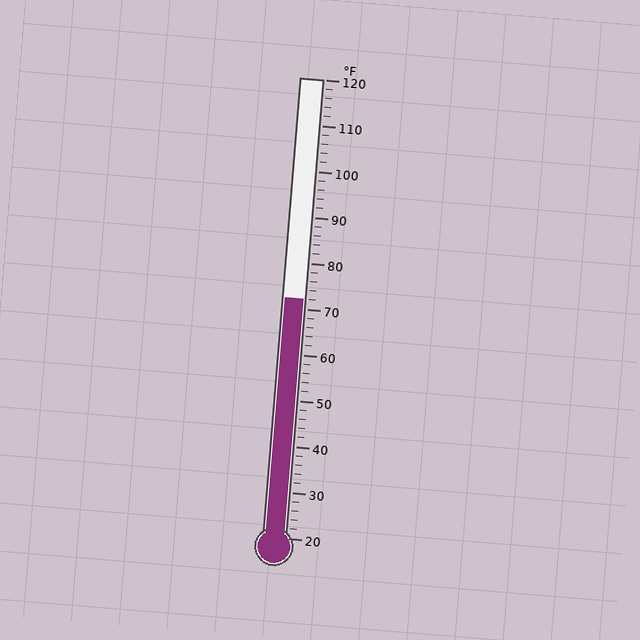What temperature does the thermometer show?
The thermometer shows approximately 72°F.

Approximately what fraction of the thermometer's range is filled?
The thermometer is filled to approximately 50% of its range.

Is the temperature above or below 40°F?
The temperature is above 40°F.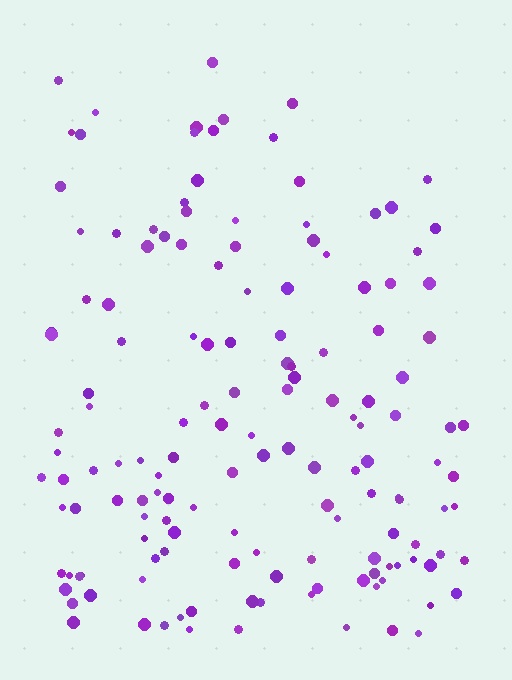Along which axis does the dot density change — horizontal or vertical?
Vertical.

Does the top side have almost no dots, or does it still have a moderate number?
Still a moderate number, just noticeably fewer than the bottom.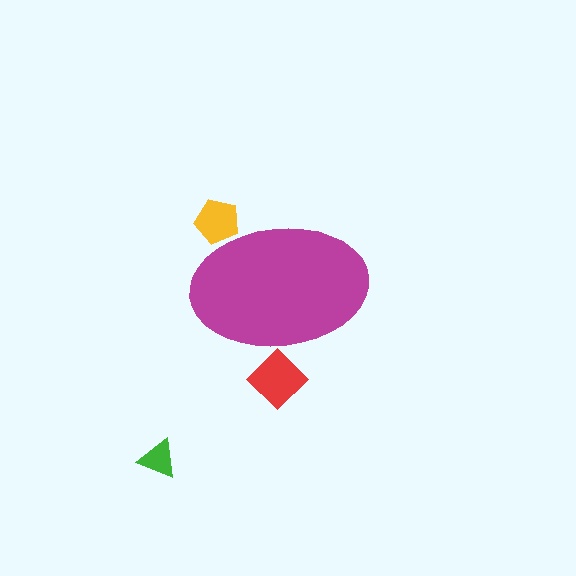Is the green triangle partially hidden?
No, the green triangle is fully visible.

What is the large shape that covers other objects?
A magenta ellipse.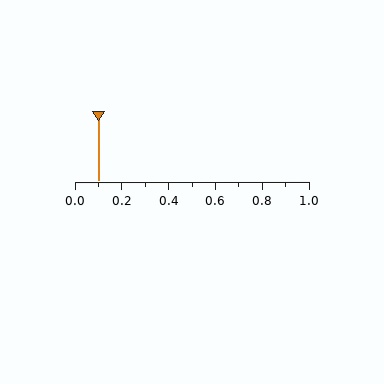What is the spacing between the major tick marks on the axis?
The major ticks are spaced 0.2 apart.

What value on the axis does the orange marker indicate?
The marker indicates approximately 0.1.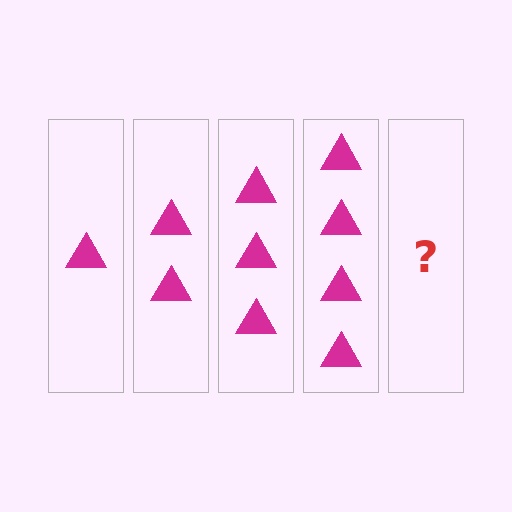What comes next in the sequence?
The next element should be 5 triangles.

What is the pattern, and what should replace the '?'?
The pattern is that each step adds one more triangle. The '?' should be 5 triangles.